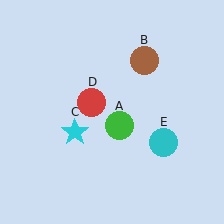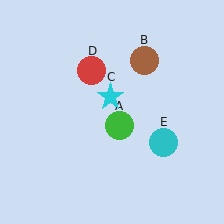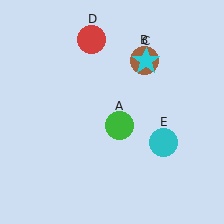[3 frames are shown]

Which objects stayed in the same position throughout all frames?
Green circle (object A) and brown circle (object B) and cyan circle (object E) remained stationary.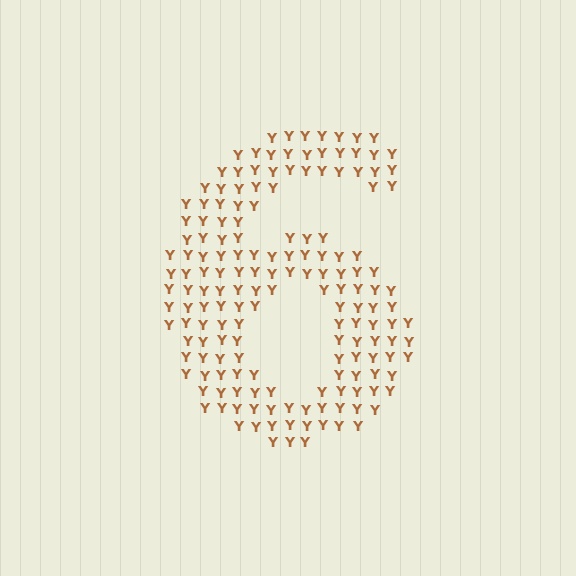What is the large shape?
The large shape is the digit 6.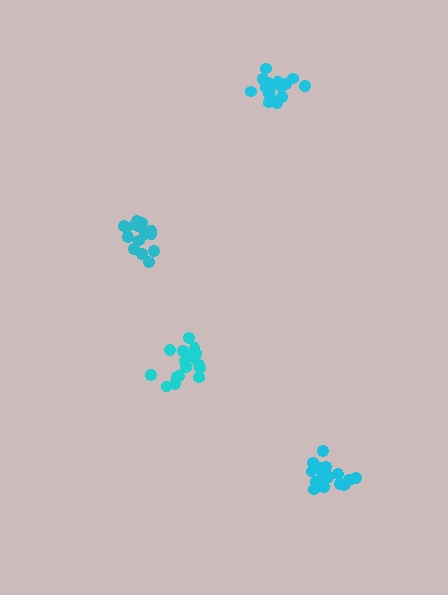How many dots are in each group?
Group 1: 16 dots, Group 2: 19 dots, Group 3: 19 dots, Group 4: 19 dots (73 total).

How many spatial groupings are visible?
There are 4 spatial groupings.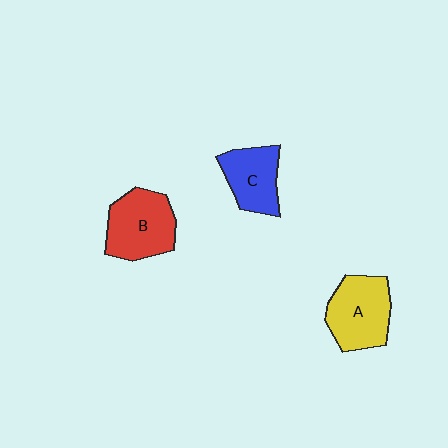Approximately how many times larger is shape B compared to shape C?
Approximately 1.3 times.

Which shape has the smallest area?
Shape C (blue).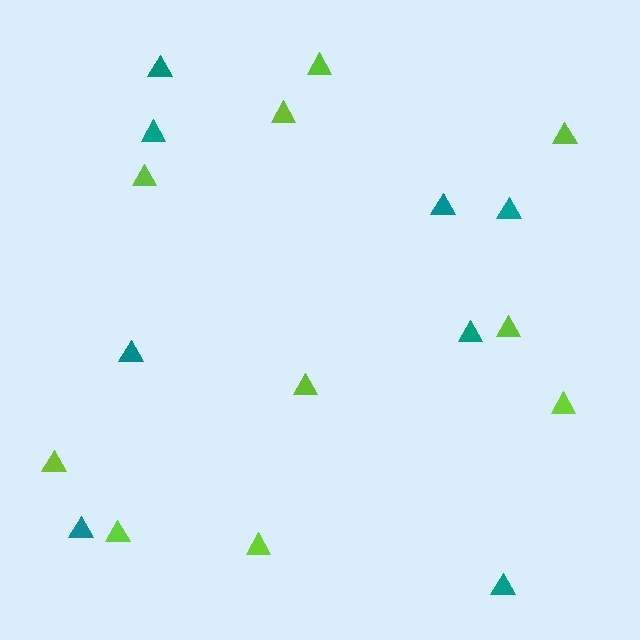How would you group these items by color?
There are 2 groups: one group of lime triangles (10) and one group of teal triangles (8).